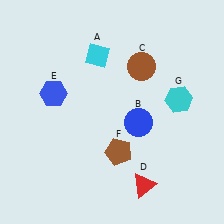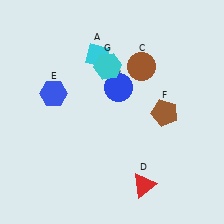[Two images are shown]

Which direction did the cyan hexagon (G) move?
The cyan hexagon (G) moved left.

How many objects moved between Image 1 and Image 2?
3 objects moved between the two images.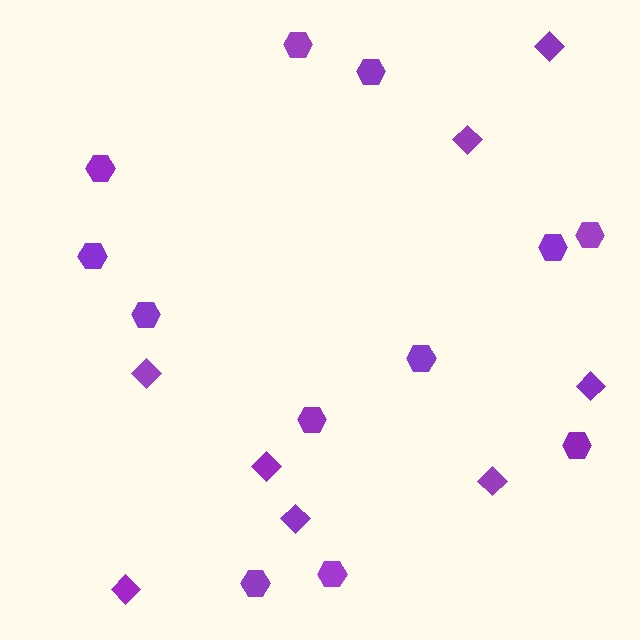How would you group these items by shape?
There are 2 groups: one group of hexagons (12) and one group of diamonds (8).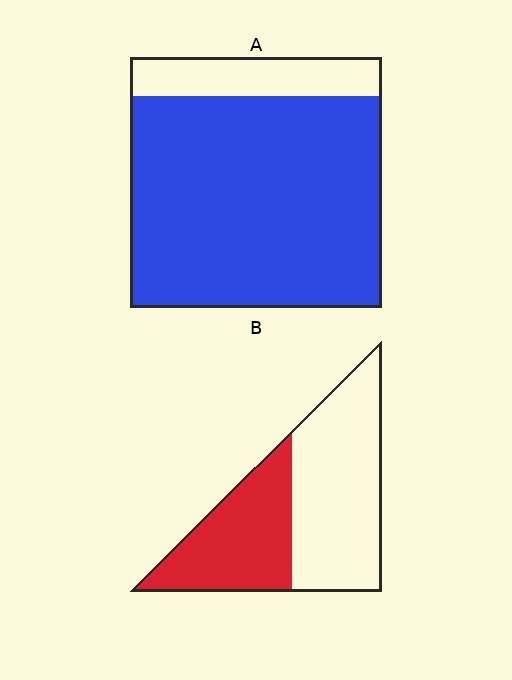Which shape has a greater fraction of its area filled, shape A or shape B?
Shape A.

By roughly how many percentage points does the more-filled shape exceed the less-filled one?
By roughly 45 percentage points (A over B).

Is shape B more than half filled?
No.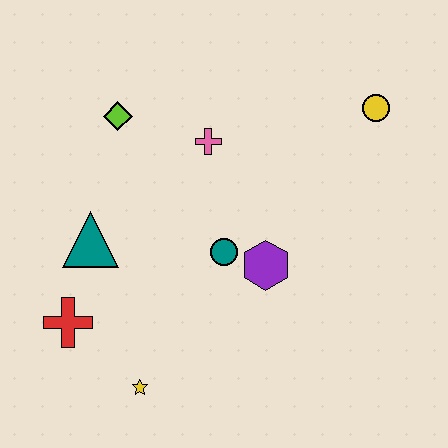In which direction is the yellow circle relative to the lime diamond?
The yellow circle is to the right of the lime diamond.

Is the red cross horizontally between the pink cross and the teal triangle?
No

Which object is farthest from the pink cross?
The yellow star is farthest from the pink cross.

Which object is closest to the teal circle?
The purple hexagon is closest to the teal circle.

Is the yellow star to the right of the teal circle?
No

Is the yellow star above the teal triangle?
No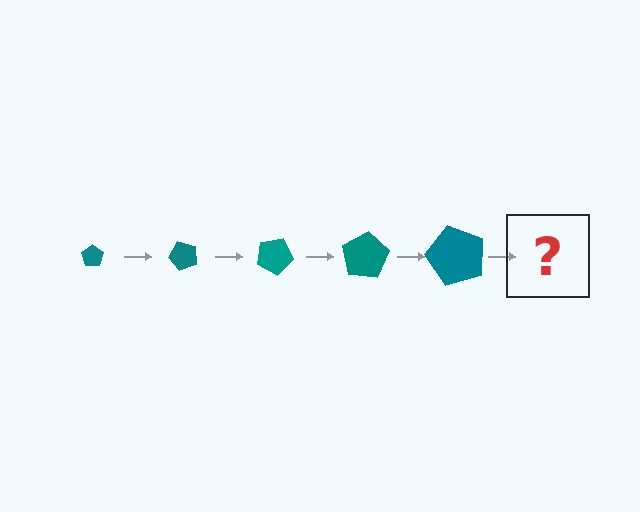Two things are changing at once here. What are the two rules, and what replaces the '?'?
The two rules are that the pentagon grows larger each step and it rotates 50 degrees each step. The '?' should be a pentagon, larger than the previous one and rotated 250 degrees from the start.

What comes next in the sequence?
The next element should be a pentagon, larger than the previous one and rotated 250 degrees from the start.